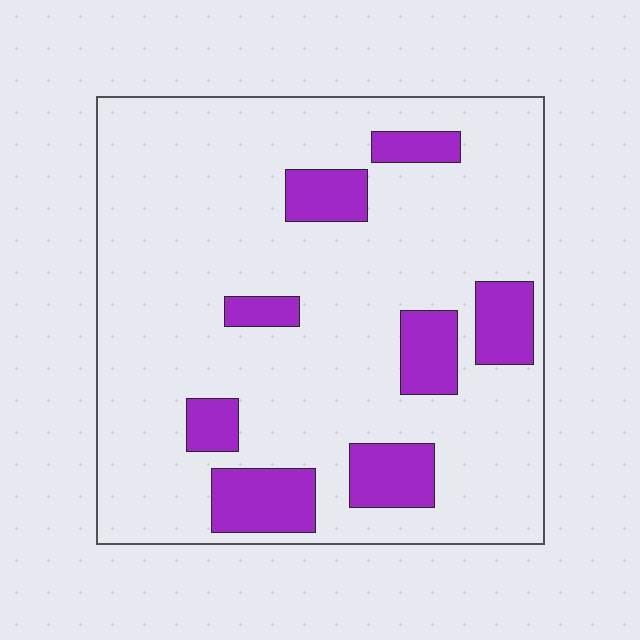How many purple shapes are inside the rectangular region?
8.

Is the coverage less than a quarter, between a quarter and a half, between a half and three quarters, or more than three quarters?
Less than a quarter.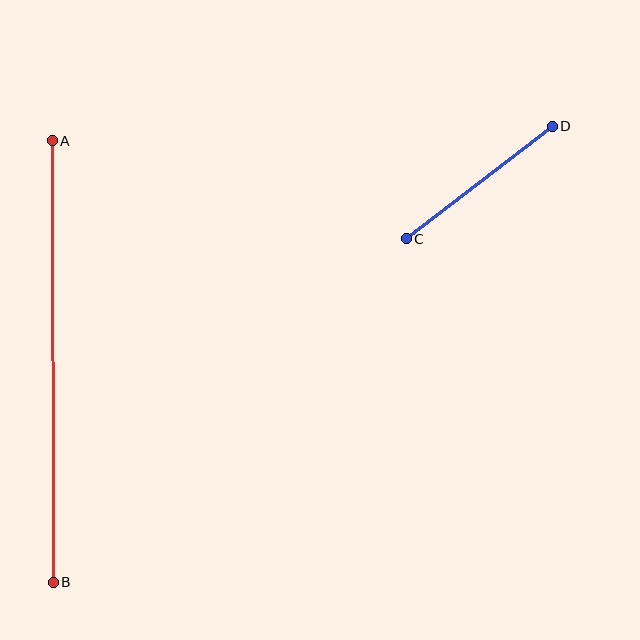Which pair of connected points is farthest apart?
Points A and B are farthest apart.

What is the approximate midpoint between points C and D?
The midpoint is at approximately (479, 182) pixels.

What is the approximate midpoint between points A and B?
The midpoint is at approximately (53, 361) pixels.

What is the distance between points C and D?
The distance is approximately 184 pixels.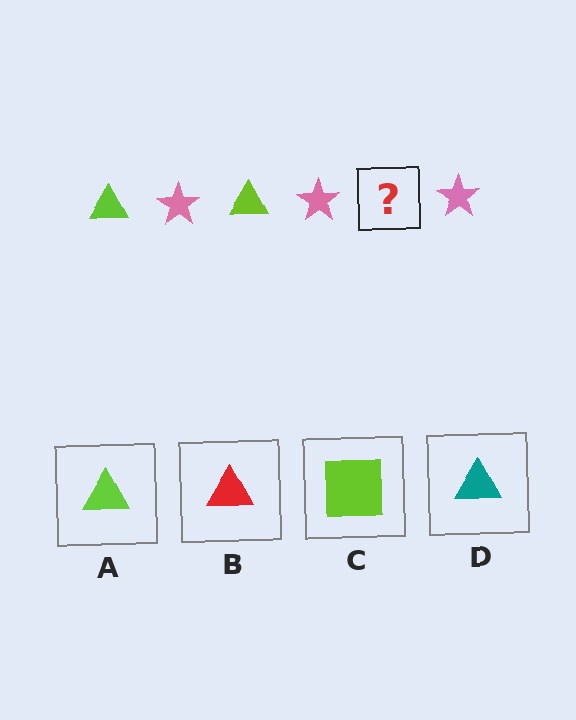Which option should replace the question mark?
Option A.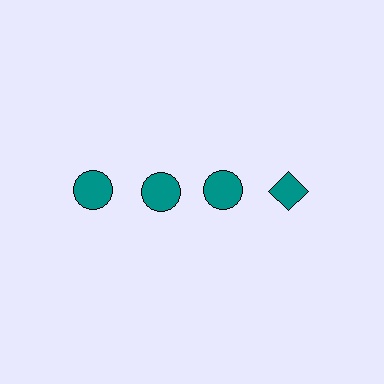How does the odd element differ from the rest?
It has a different shape: diamond instead of circle.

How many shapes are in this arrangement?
There are 4 shapes arranged in a grid pattern.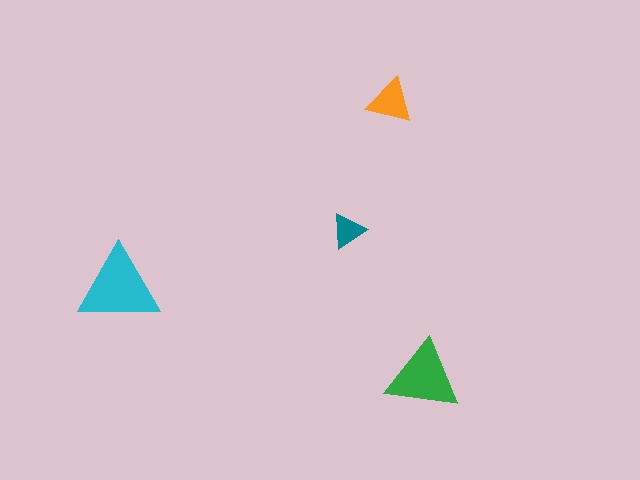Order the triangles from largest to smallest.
the cyan one, the green one, the orange one, the teal one.